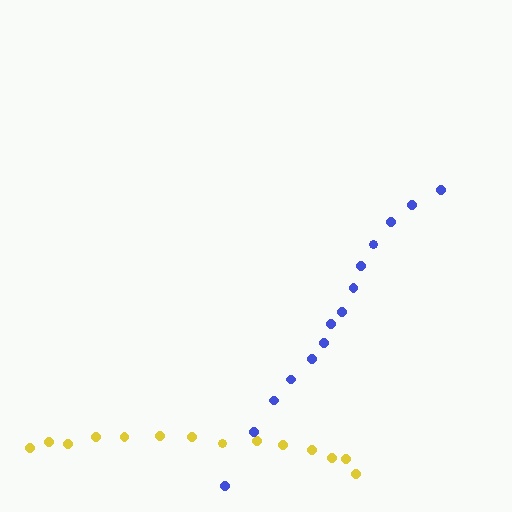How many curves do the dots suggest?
There are 2 distinct paths.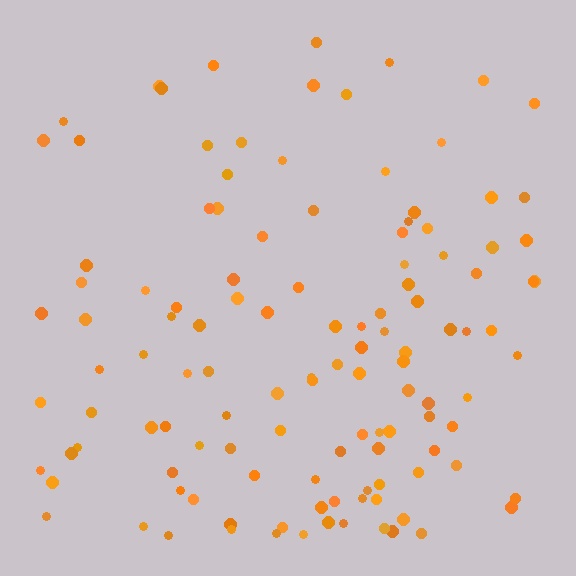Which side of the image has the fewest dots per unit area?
The top.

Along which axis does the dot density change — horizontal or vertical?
Vertical.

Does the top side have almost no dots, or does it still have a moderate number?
Still a moderate number, just noticeably fewer than the bottom.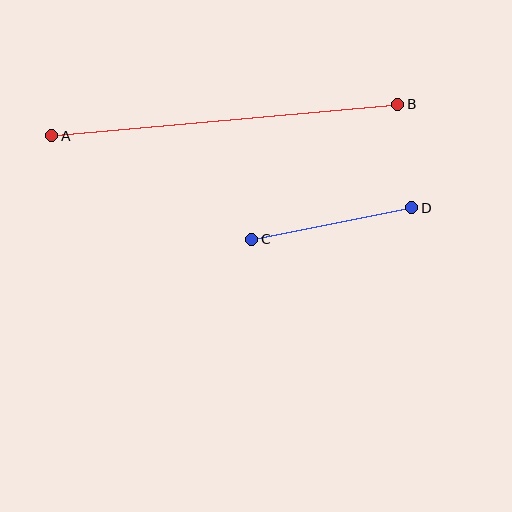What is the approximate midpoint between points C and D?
The midpoint is at approximately (332, 223) pixels.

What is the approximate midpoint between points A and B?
The midpoint is at approximately (225, 120) pixels.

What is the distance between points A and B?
The distance is approximately 348 pixels.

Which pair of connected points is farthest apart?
Points A and B are farthest apart.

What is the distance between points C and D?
The distance is approximately 163 pixels.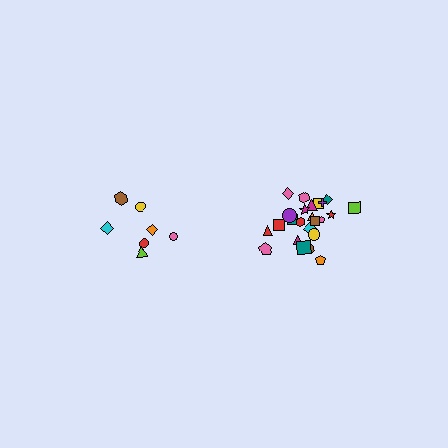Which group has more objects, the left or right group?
The right group.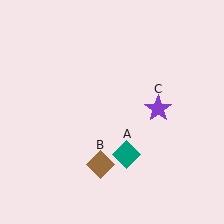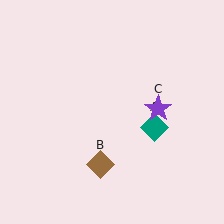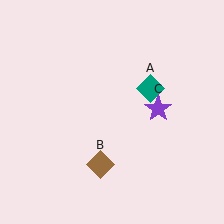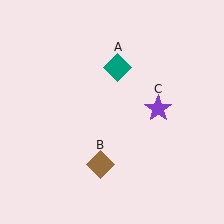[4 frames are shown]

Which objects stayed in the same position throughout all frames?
Brown diamond (object B) and purple star (object C) remained stationary.